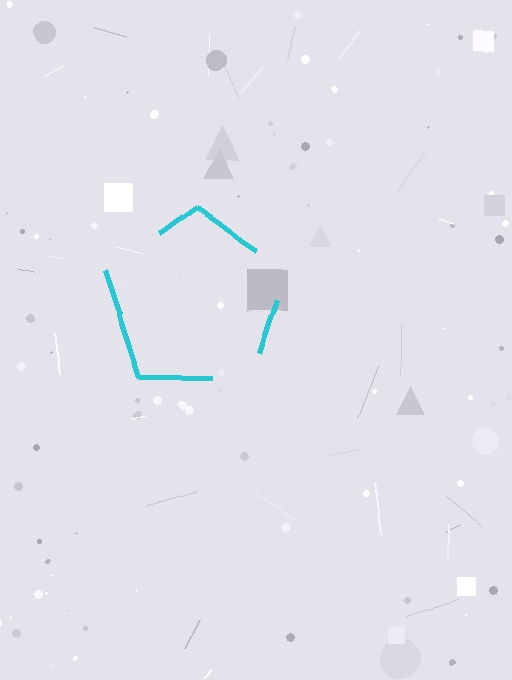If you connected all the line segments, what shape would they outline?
They would outline a pentagon.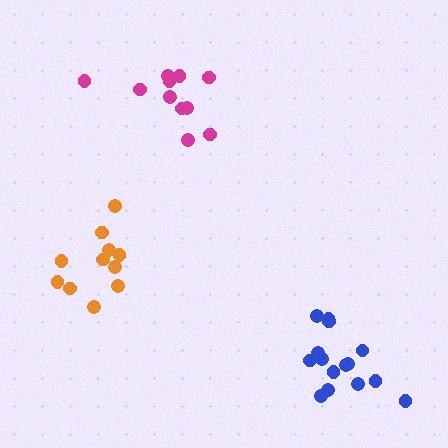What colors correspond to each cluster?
The clusters are colored: magenta, orange, blue.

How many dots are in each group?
Group 1: 11 dots, Group 2: 11 dots, Group 3: 15 dots (37 total).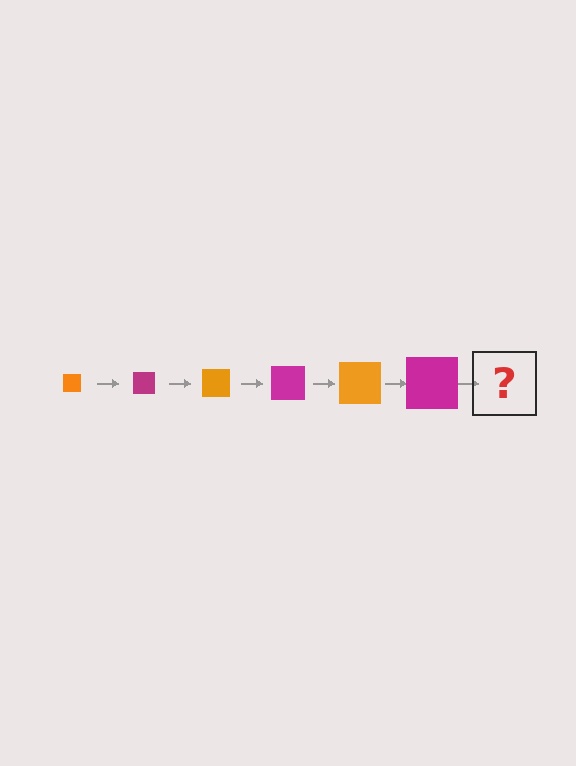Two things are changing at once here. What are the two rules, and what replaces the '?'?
The two rules are that the square grows larger each step and the color cycles through orange and magenta. The '?' should be an orange square, larger than the previous one.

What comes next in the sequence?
The next element should be an orange square, larger than the previous one.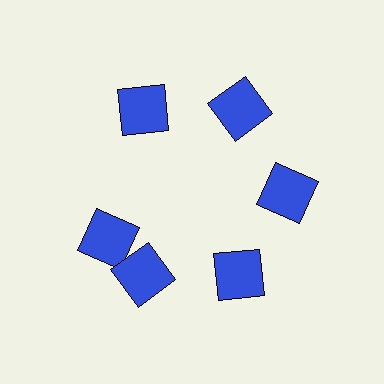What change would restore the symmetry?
The symmetry would be restored by rotating it back into even spacing with its neighbors so that all 6 squares sit at equal angles and equal distance from the center.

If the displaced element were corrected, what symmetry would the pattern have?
It would have 6-fold rotational symmetry — the pattern would map onto itself every 60 degrees.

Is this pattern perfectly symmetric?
No. The 6 blue squares are arranged in a ring, but one element near the 9 o'clock position is rotated out of alignment along the ring, breaking the 6-fold rotational symmetry.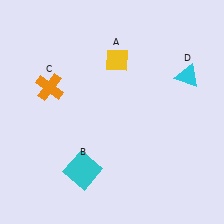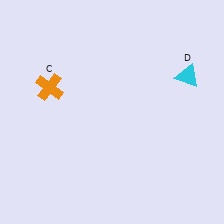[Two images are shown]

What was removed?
The cyan square (B), the yellow diamond (A) were removed in Image 2.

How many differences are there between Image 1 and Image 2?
There are 2 differences between the two images.